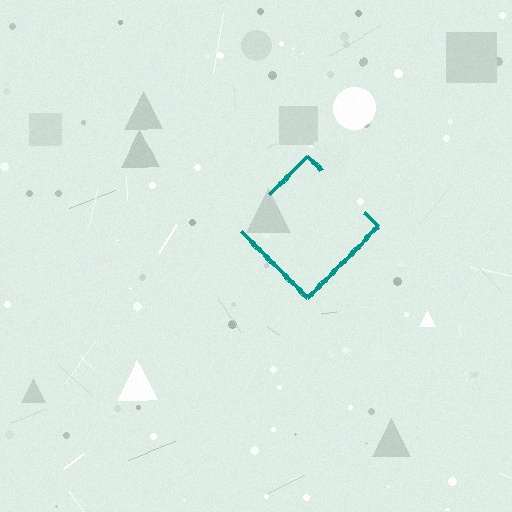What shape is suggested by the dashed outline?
The dashed outline suggests a diamond.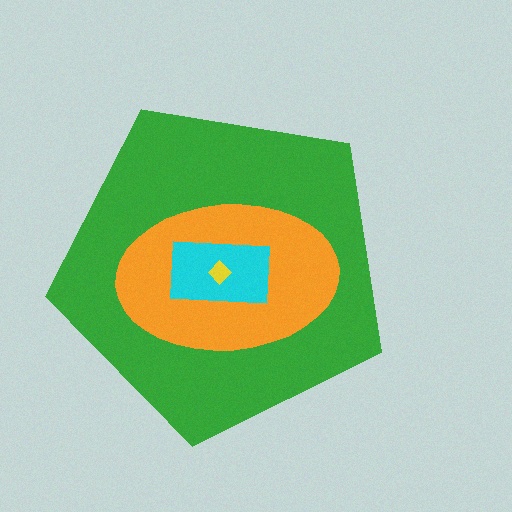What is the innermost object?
The yellow diamond.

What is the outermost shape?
The green pentagon.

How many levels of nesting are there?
4.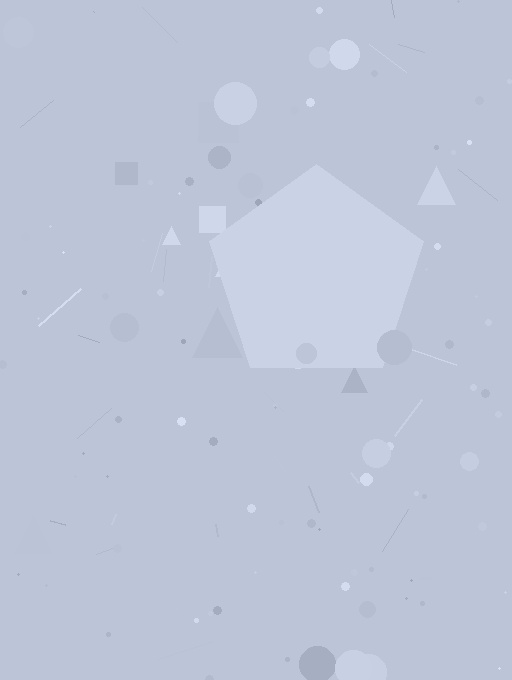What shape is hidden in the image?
A pentagon is hidden in the image.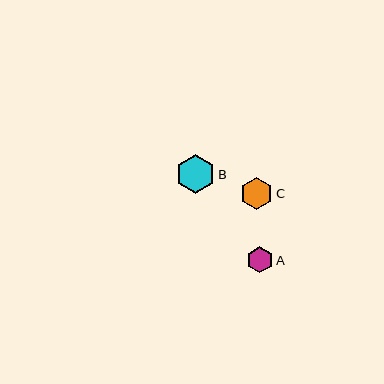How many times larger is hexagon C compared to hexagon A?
Hexagon C is approximately 1.2 times the size of hexagon A.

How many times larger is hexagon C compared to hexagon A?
Hexagon C is approximately 1.2 times the size of hexagon A.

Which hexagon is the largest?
Hexagon B is the largest with a size of approximately 39 pixels.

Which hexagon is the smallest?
Hexagon A is the smallest with a size of approximately 26 pixels.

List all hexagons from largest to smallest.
From largest to smallest: B, C, A.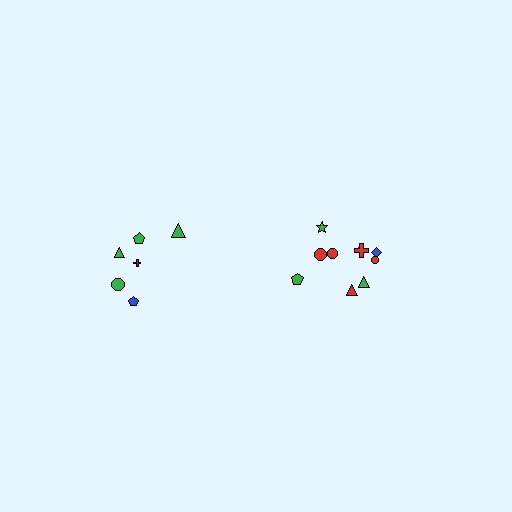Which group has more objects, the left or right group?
The right group.